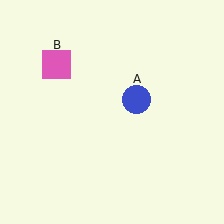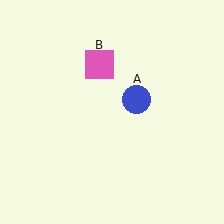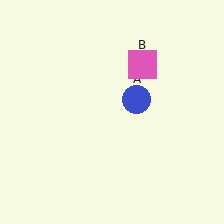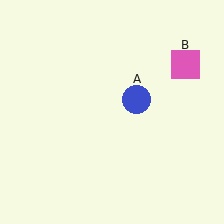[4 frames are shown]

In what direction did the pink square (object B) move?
The pink square (object B) moved right.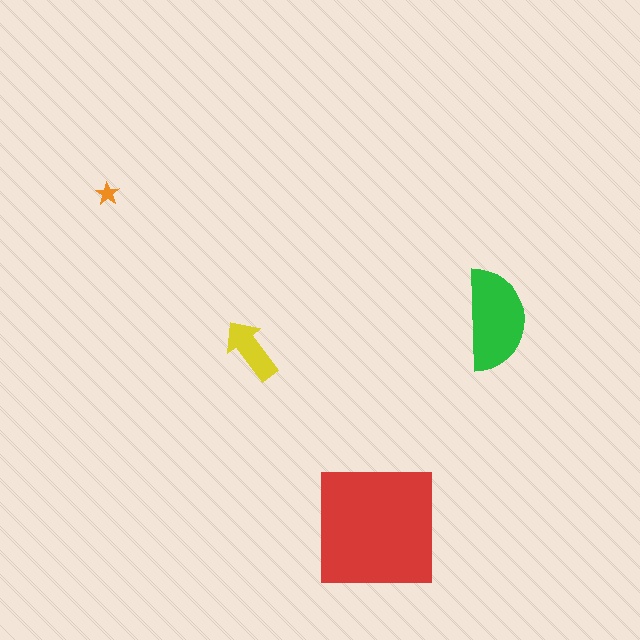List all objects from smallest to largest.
The orange star, the yellow arrow, the green semicircle, the red square.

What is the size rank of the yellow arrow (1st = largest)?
3rd.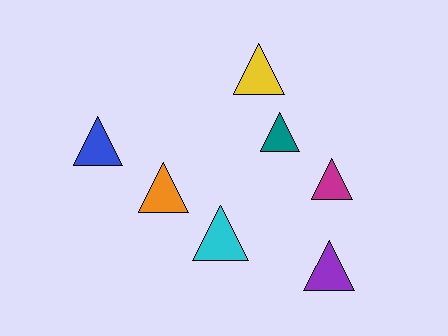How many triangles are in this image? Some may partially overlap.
There are 7 triangles.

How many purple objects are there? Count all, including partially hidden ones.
There is 1 purple object.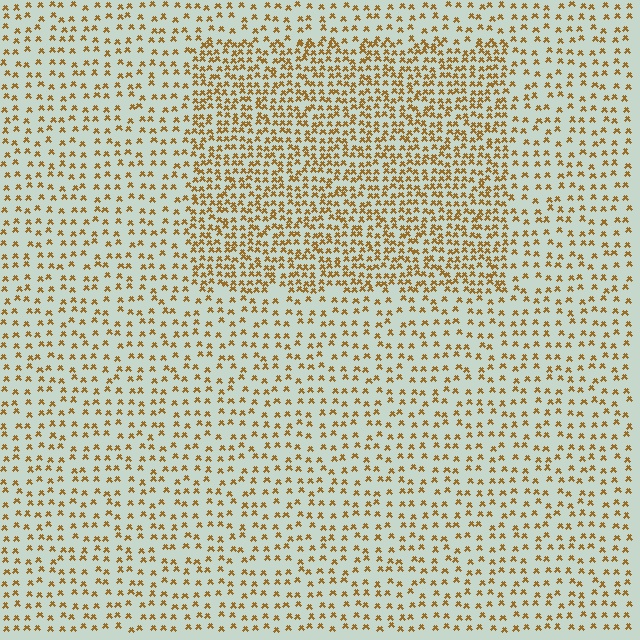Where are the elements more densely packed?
The elements are more densely packed inside the rectangle boundary.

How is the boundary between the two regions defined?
The boundary is defined by a change in element density (approximately 2.0x ratio). All elements are the same color, size, and shape.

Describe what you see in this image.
The image contains small brown elements arranged at two different densities. A rectangle-shaped region is visible where the elements are more densely packed than the surrounding area.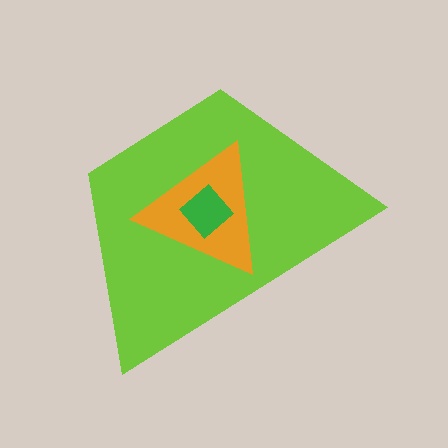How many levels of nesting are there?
3.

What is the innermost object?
The green diamond.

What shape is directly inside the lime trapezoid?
The orange triangle.